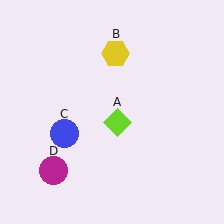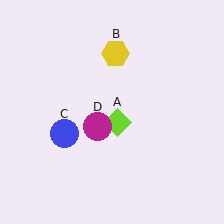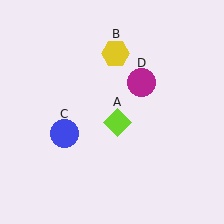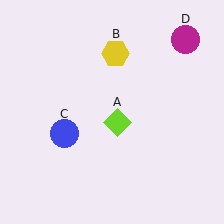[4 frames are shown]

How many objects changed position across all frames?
1 object changed position: magenta circle (object D).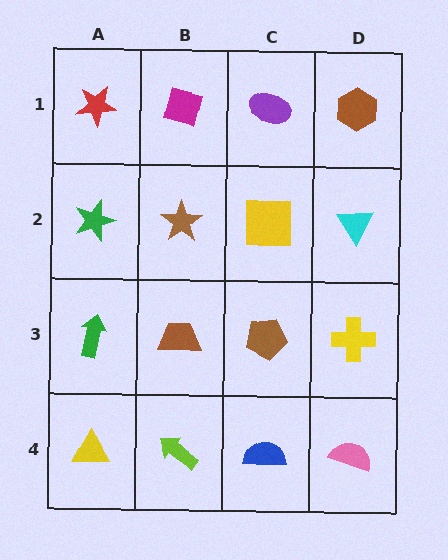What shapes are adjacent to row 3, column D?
A cyan triangle (row 2, column D), a pink semicircle (row 4, column D), a brown pentagon (row 3, column C).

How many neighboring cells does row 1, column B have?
3.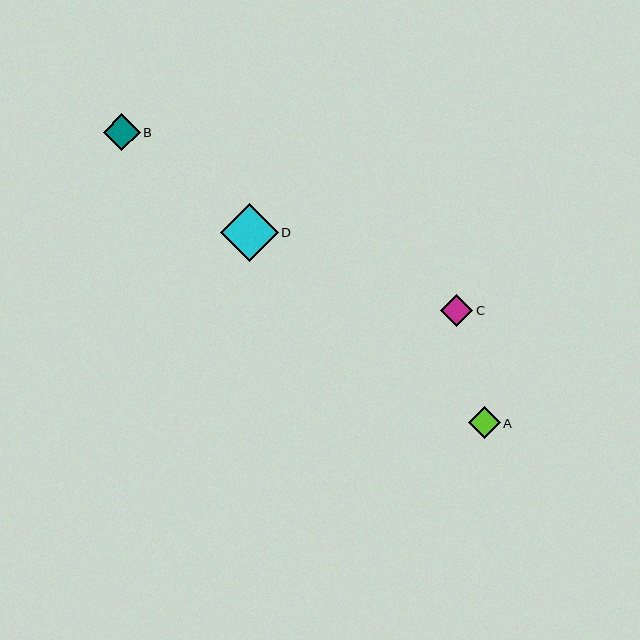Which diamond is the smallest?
Diamond C is the smallest with a size of approximately 32 pixels.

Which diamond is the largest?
Diamond D is the largest with a size of approximately 58 pixels.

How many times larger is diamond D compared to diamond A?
Diamond D is approximately 1.8 times the size of diamond A.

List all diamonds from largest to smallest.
From largest to smallest: D, B, A, C.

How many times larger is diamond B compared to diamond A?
Diamond B is approximately 1.1 times the size of diamond A.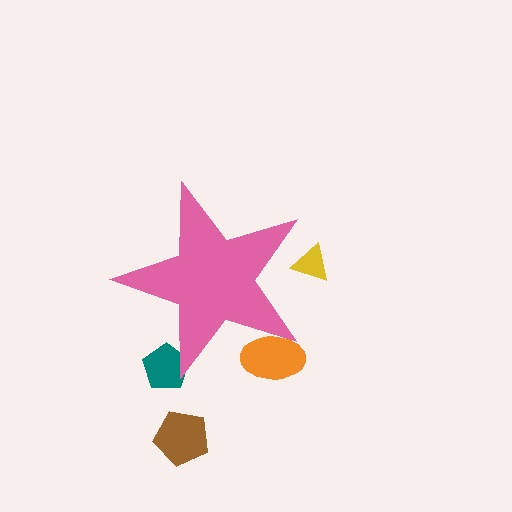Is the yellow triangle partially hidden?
Yes, the yellow triangle is partially hidden behind the pink star.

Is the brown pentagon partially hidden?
No, the brown pentagon is fully visible.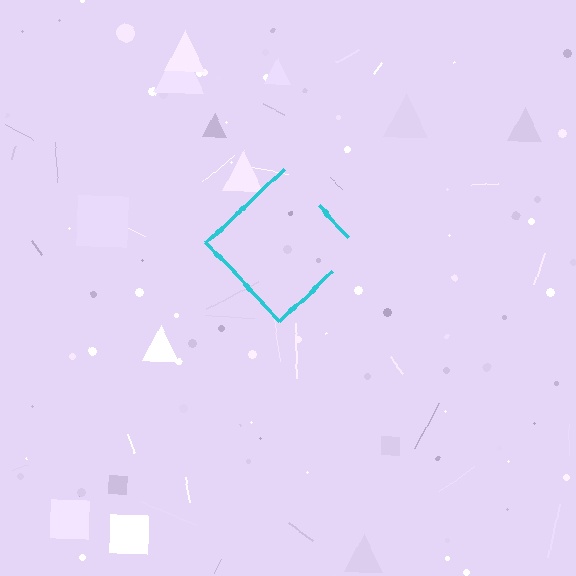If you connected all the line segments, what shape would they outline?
They would outline a diamond.